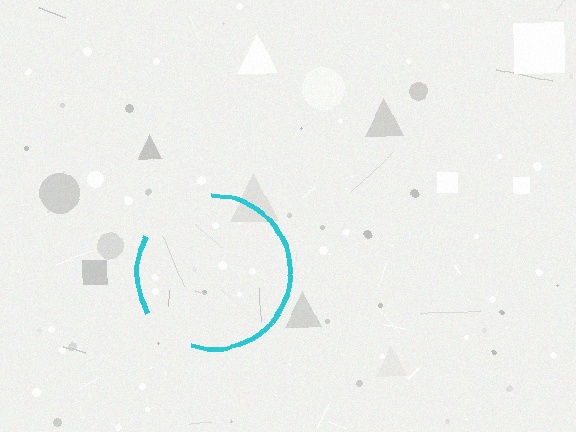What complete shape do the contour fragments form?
The contour fragments form a circle.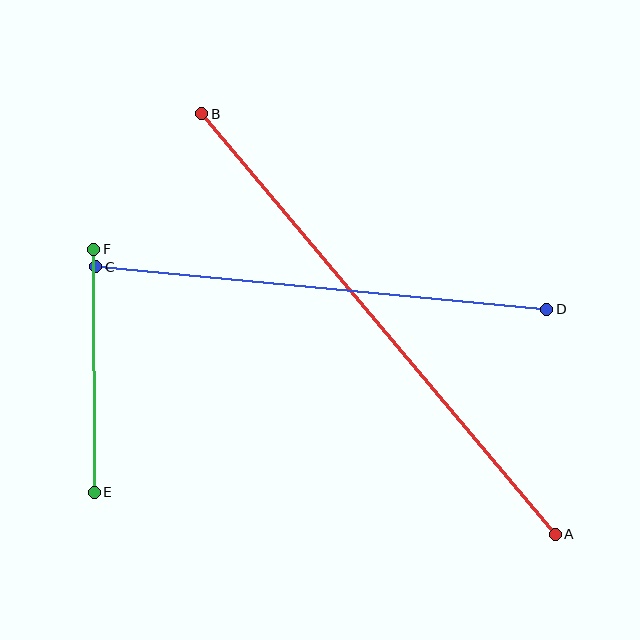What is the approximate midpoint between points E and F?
The midpoint is at approximately (94, 371) pixels.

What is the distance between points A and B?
The distance is approximately 549 pixels.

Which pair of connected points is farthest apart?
Points A and B are farthest apart.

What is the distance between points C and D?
The distance is approximately 453 pixels.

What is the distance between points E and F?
The distance is approximately 243 pixels.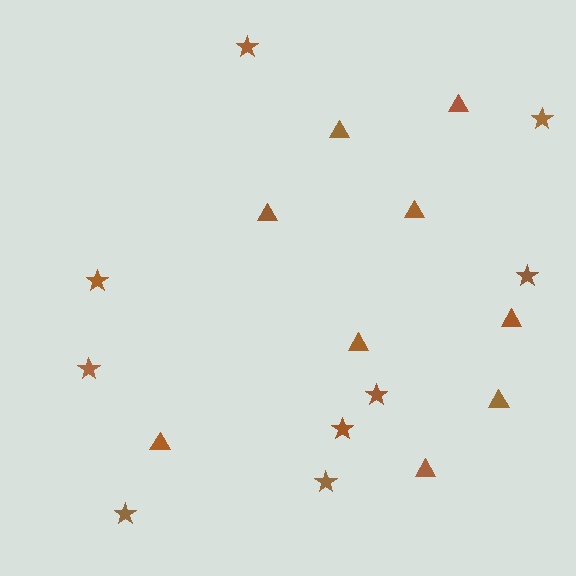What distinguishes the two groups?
There are 2 groups: one group of triangles (9) and one group of stars (9).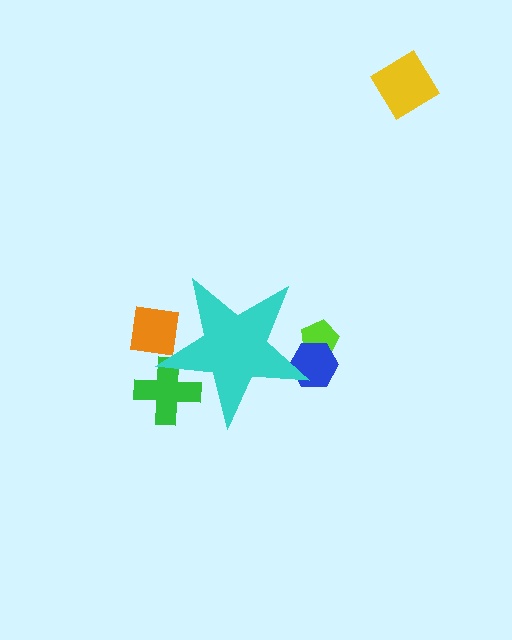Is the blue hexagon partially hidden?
Yes, the blue hexagon is partially hidden behind the cyan star.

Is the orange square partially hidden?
Yes, the orange square is partially hidden behind the cyan star.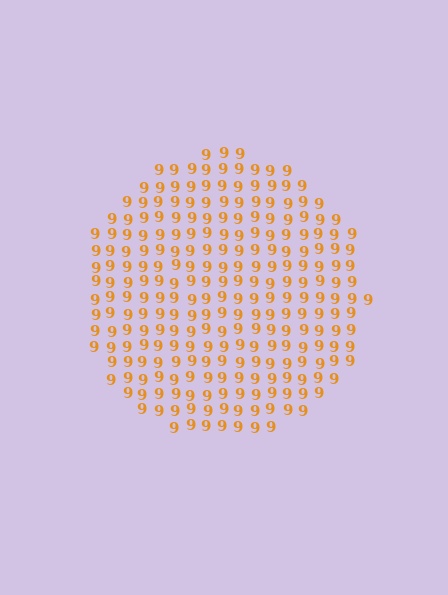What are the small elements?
The small elements are digit 9's.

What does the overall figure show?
The overall figure shows a circle.